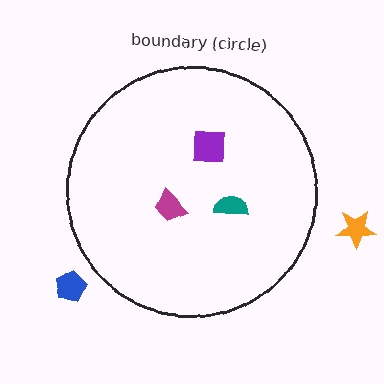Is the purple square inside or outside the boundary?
Inside.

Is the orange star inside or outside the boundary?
Outside.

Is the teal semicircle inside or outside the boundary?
Inside.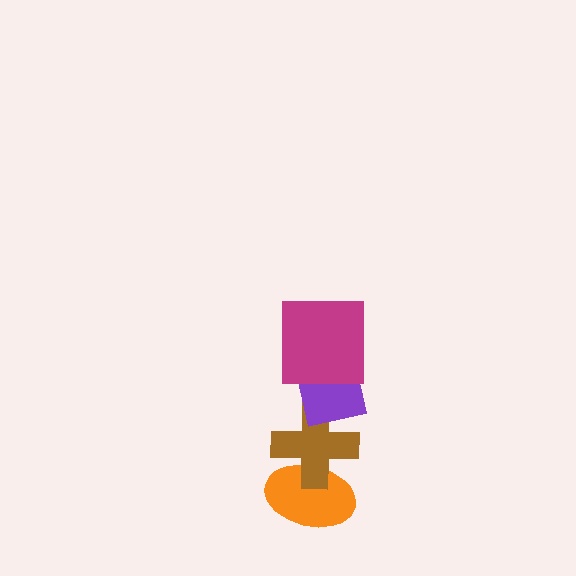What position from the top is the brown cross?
The brown cross is 3rd from the top.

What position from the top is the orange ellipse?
The orange ellipse is 4th from the top.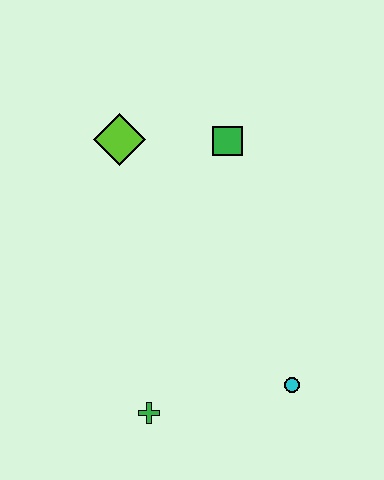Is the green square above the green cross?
Yes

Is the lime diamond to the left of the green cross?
Yes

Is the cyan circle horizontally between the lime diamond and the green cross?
No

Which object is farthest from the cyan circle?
The lime diamond is farthest from the cyan circle.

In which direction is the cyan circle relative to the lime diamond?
The cyan circle is below the lime diamond.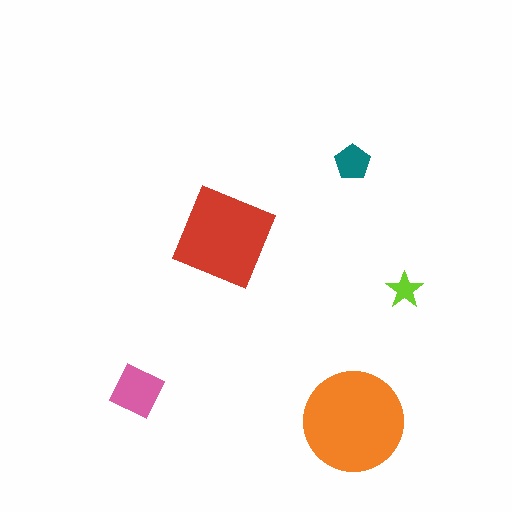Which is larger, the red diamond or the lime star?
The red diamond.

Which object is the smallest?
The lime star.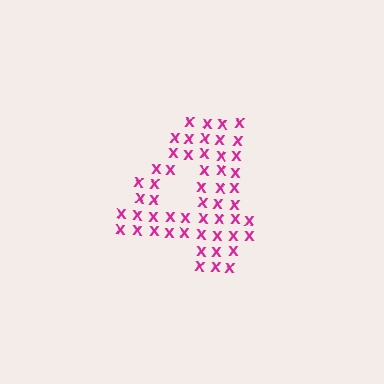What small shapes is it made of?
It is made of small letter X's.